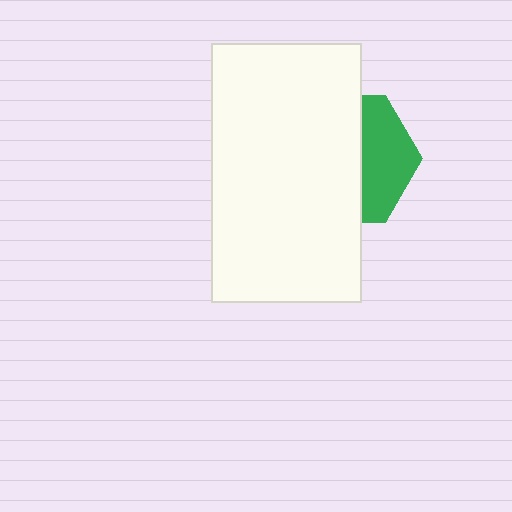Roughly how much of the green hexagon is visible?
A small part of it is visible (roughly 39%).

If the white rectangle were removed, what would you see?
You would see the complete green hexagon.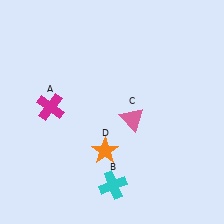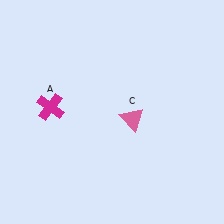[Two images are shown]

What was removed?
The orange star (D), the cyan cross (B) were removed in Image 2.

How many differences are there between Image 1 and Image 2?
There are 2 differences between the two images.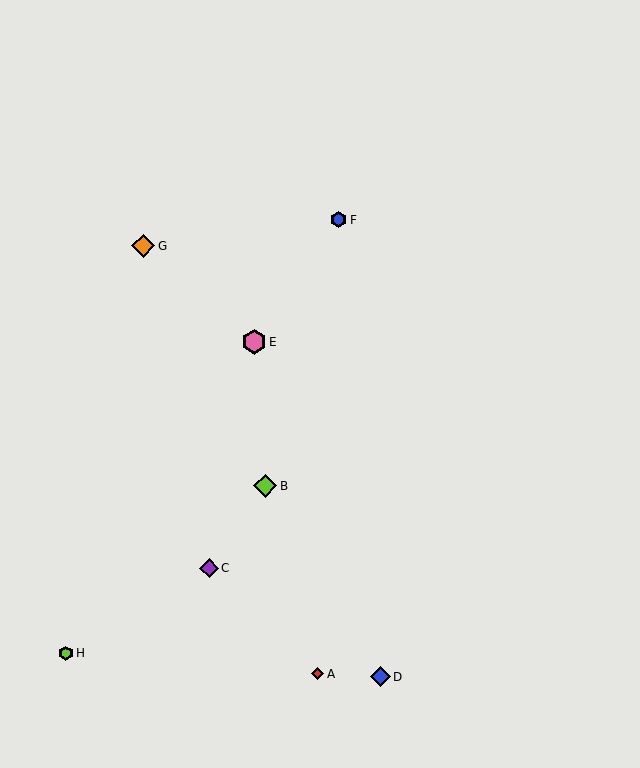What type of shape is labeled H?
Shape H is a lime hexagon.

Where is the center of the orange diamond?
The center of the orange diamond is at (143, 246).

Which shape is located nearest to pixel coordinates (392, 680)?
The blue diamond (labeled D) at (381, 677) is nearest to that location.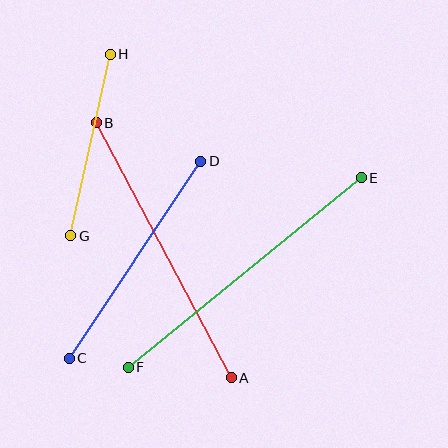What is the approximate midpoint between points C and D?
The midpoint is at approximately (135, 260) pixels.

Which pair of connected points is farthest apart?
Points E and F are farthest apart.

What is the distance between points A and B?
The distance is approximately 289 pixels.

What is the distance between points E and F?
The distance is approximately 300 pixels.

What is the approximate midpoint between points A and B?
The midpoint is at approximately (164, 250) pixels.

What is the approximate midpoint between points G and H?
The midpoint is at approximately (91, 145) pixels.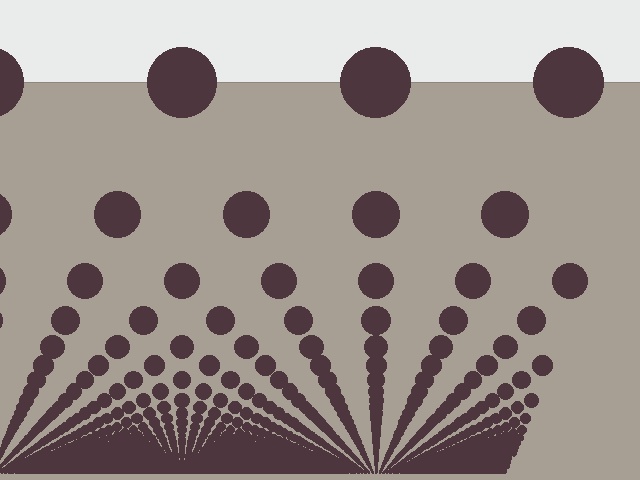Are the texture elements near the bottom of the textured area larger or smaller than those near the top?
Smaller. The gradient is inverted — elements near the bottom are smaller and denser.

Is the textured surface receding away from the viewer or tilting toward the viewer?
The surface appears to tilt toward the viewer. Texture elements get larger and sparser toward the top.